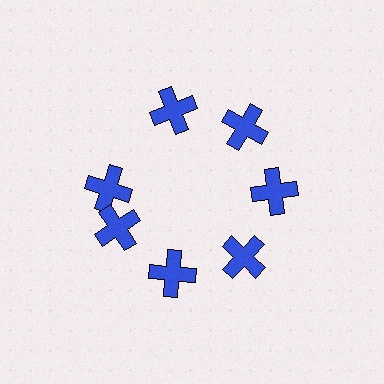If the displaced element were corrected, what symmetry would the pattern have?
It would have 7-fold rotational symmetry — the pattern would map onto itself every 51 degrees.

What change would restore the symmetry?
The symmetry would be restored by rotating it back into even spacing with its neighbors so that all 7 crosses sit at equal angles and equal distance from the center.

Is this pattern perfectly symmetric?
No. The 7 blue crosses are arranged in a ring, but one element near the 10 o'clock position is rotated out of alignment along the ring, breaking the 7-fold rotational symmetry.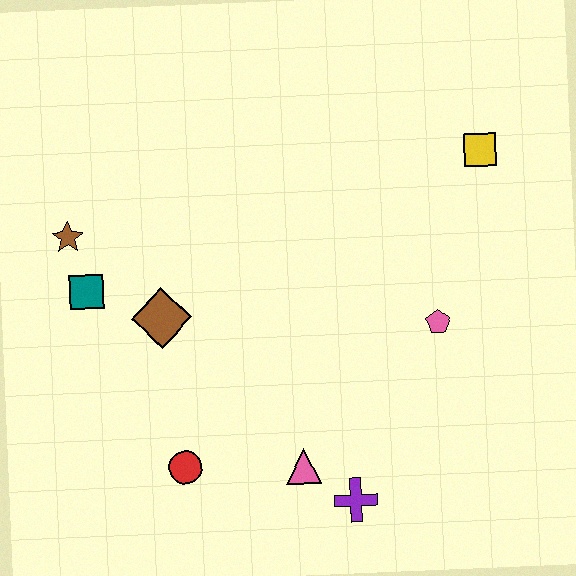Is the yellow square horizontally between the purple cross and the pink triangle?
No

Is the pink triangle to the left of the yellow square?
Yes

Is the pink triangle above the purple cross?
Yes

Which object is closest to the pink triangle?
The purple cross is closest to the pink triangle.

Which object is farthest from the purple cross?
The brown star is farthest from the purple cross.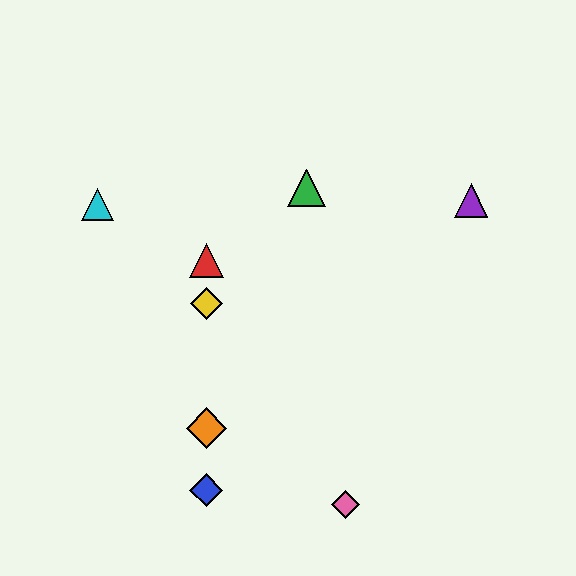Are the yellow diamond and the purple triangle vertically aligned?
No, the yellow diamond is at x≈206 and the purple triangle is at x≈471.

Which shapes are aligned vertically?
The red triangle, the blue diamond, the yellow diamond, the orange diamond are aligned vertically.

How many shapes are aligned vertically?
4 shapes (the red triangle, the blue diamond, the yellow diamond, the orange diamond) are aligned vertically.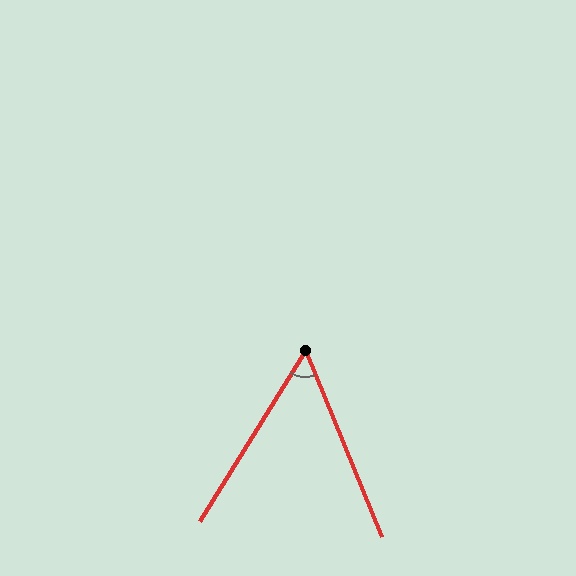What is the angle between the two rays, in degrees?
Approximately 54 degrees.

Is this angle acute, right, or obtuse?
It is acute.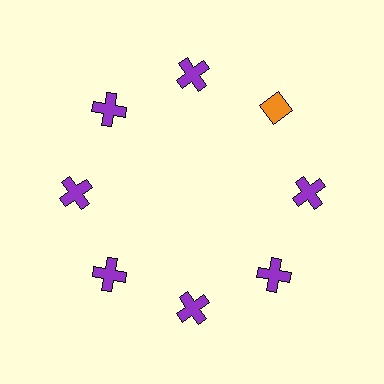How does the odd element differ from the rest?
It differs in both color (orange instead of purple) and shape (diamond instead of cross).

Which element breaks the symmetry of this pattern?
The orange diamond at roughly the 2 o'clock position breaks the symmetry. All other shapes are purple crosses.